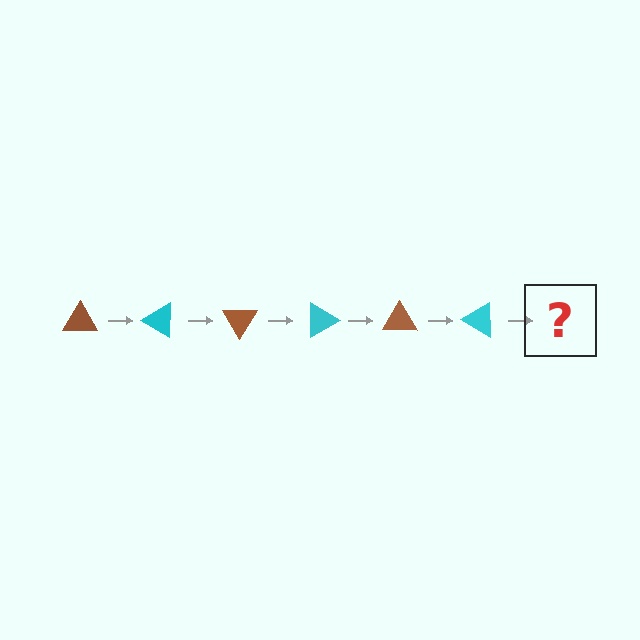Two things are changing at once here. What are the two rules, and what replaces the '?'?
The two rules are that it rotates 30 degrees each step and the color cycles through brown and cyan. The '?' should be a brown triangle, rotated 180 degrees from the start.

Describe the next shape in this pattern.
It should be a brown triangle, rotated 180 degrees from the start.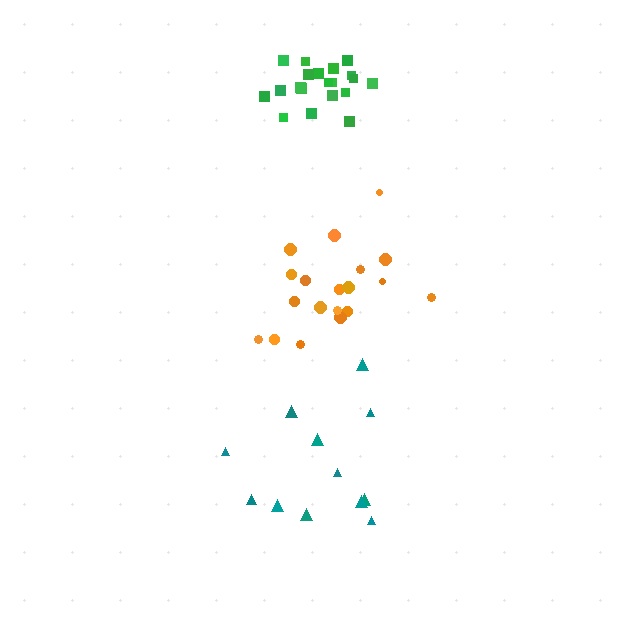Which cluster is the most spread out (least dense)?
Teal.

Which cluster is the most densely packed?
Green.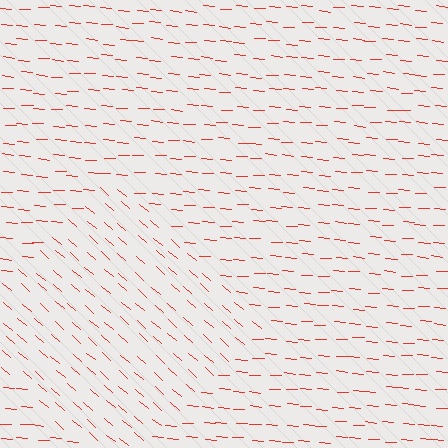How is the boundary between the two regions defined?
The boundary is defined purely by a change in line orientation (approximately 37 degrees difference). All lines are the same color and thickness.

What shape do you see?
I see a diamond.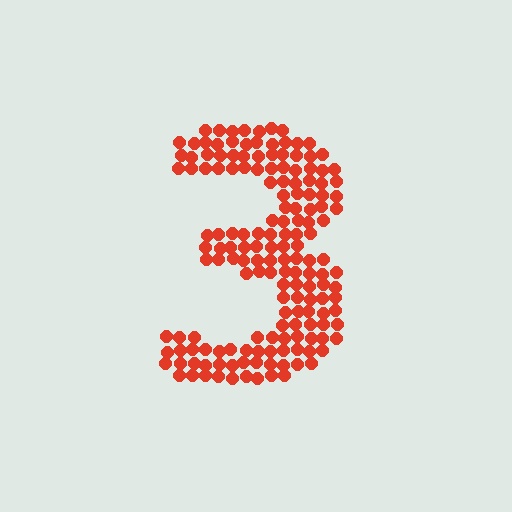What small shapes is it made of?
It is made of small circles.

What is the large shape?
The large shape is the digit 3.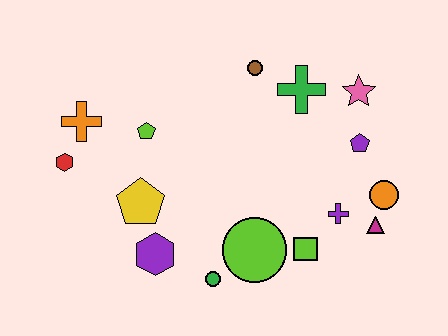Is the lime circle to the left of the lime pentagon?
No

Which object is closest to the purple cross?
The magenta triangle is closest to the purple cross.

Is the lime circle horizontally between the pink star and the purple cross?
No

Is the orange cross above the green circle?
Yes